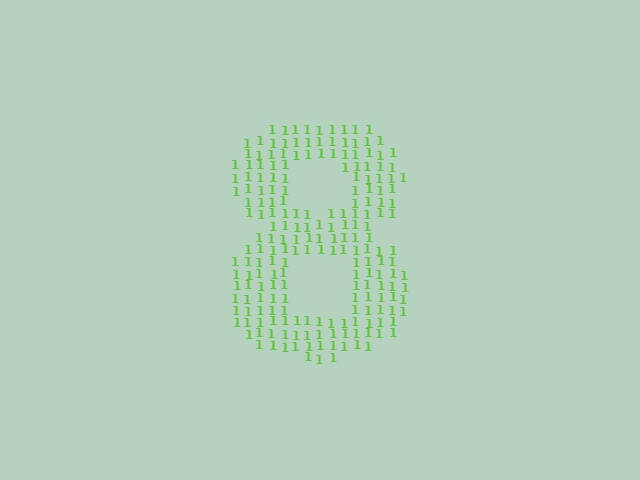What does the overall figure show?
The overall figure shows the digit 8.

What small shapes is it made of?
It is made of small digit 1's.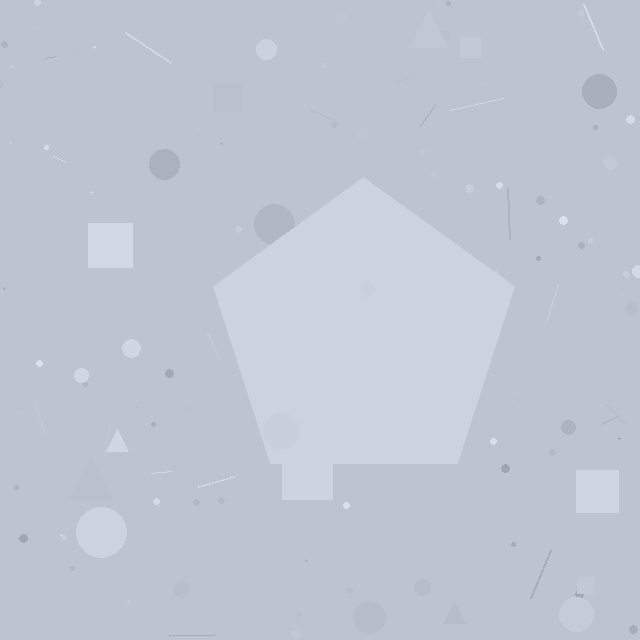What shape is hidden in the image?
A pentagon is hidden in the image.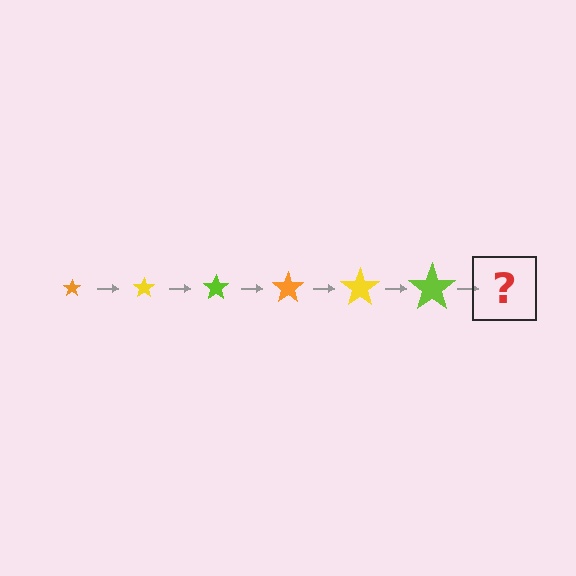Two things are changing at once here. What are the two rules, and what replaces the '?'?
The two rules are that the star grows larger each step and the color cycles through orange, yellow, and lime. The '?' should be an orange star, larger than the previous one.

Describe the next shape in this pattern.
It should be an orange star, larger than the previous one.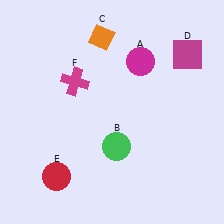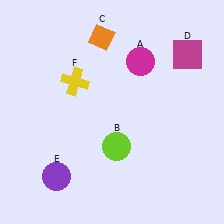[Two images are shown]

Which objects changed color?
B changed from green to lime. E changed from red to purple. F changed from magenta to yellow.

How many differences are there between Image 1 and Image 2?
There are 3 differences between the two images.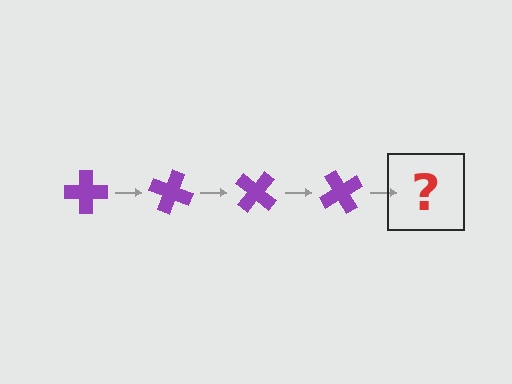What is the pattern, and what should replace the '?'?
The pattern is that the cross rotates 20 degrees each step. The '?' should be a purple cross rotated 80 degrees.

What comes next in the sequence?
The next element should be a purple cross rotated 80 degrees.